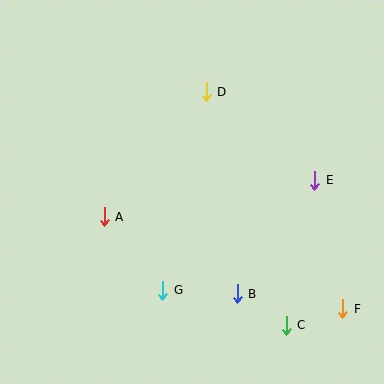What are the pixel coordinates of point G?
Point G is at (163, 290).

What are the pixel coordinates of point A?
Point A is at (104, 217).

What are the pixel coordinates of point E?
Point E is at (315, 180).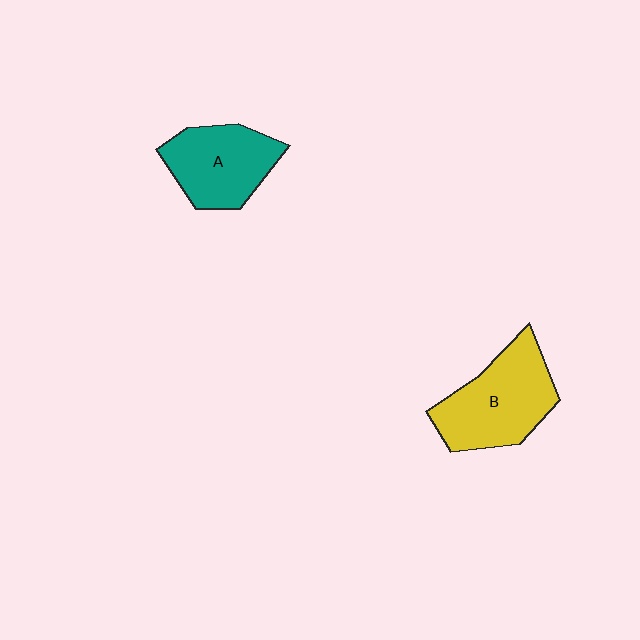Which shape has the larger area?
Shape B (yellow).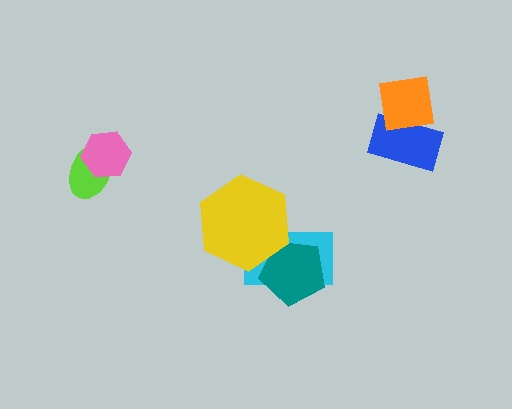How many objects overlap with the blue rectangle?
1 object overlaps with the blue rectangle.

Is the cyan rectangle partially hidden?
Yes, it is partially covered by another shape.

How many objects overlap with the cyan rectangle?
2 objects overlap with the cyan rectangle.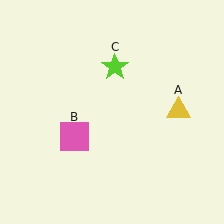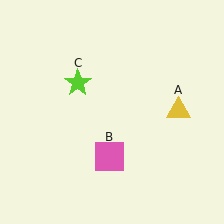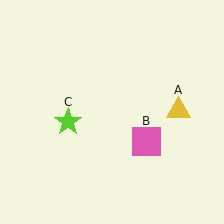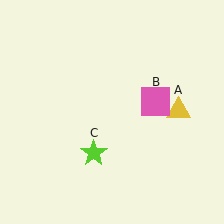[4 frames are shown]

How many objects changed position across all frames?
2 objects changed position: pink square (object B), lime star (object C).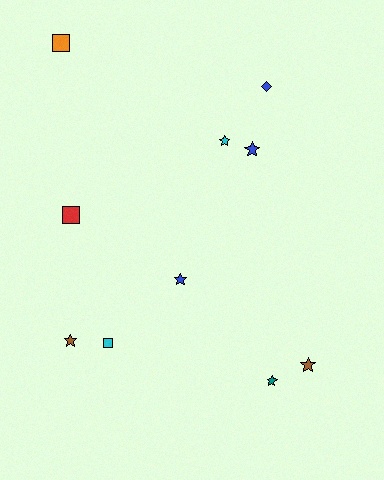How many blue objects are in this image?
There are 3 blue objects.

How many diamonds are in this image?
There is 1 diamond.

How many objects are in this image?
There are 10 objects.